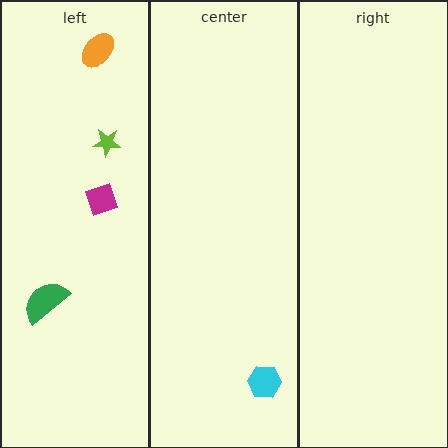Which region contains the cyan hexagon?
The center region.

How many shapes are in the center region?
1.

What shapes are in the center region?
The cyan hexagon.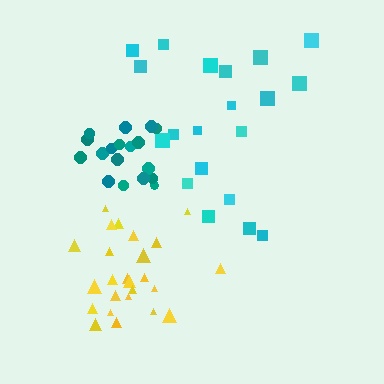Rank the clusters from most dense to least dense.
teal, yellow, cyan.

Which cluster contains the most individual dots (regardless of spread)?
Yellow (25).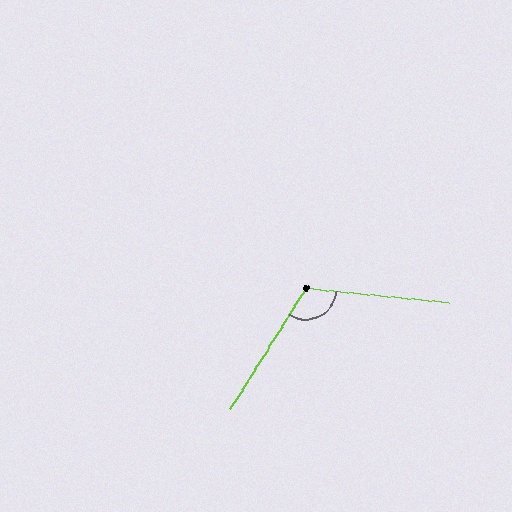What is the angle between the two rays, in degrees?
Approximately 116 degrees.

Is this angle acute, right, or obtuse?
It is obtuse.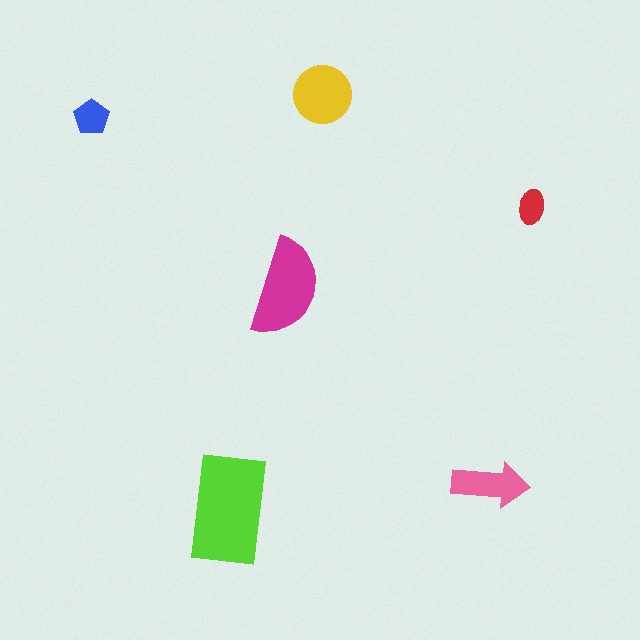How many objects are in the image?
There are 6 objects in the image.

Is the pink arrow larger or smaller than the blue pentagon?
Larger.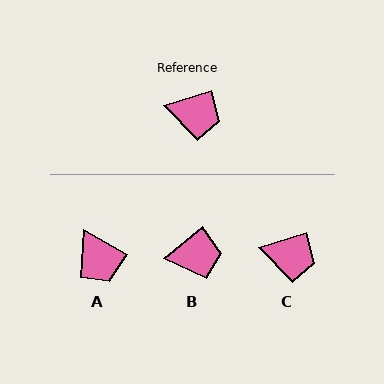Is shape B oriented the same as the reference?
No, it is off by about 21 degrees.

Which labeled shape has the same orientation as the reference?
C.